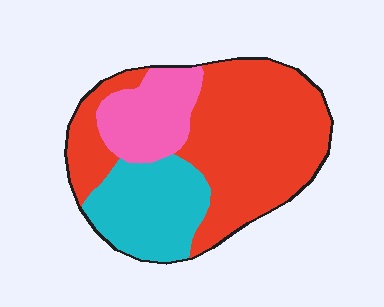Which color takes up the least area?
Pink, at roughly 20%.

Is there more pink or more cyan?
Cyan.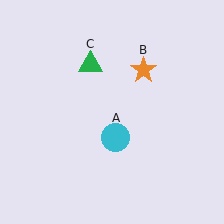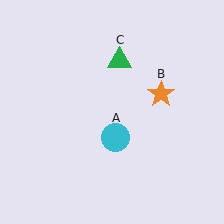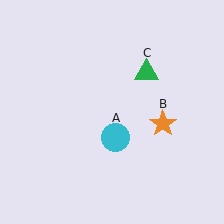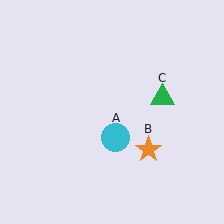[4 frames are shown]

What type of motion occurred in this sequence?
The orange star (object B), green triangle (object C) rotated clockwise around the center of the scene.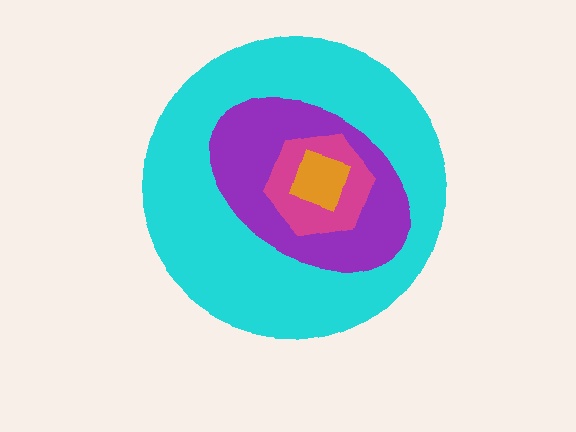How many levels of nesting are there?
4.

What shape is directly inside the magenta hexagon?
The orange square.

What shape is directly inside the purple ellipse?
The magenta hexagon.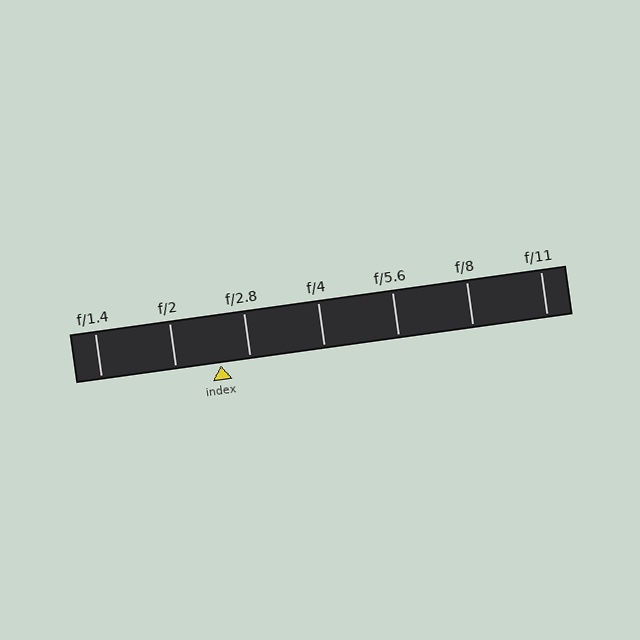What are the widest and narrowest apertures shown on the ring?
The widest aperture shown is f/1.4 and the narrowest is f/11.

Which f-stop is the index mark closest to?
The index mark is closest to f/2.8.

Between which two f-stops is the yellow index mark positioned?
The index mark is between f/2 and f/2.8.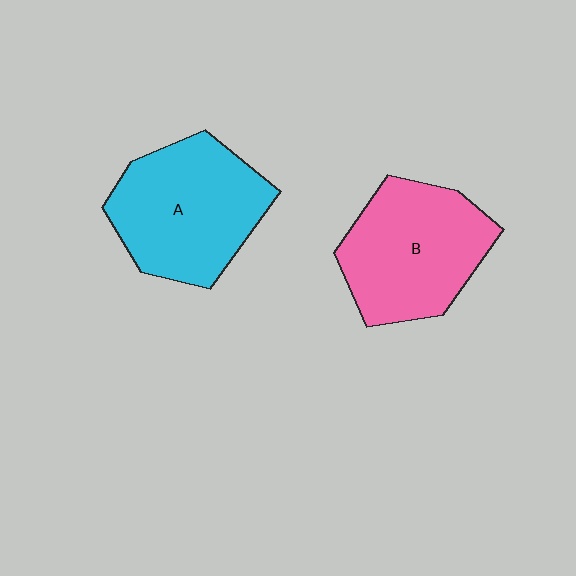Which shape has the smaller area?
Shape B (pink).